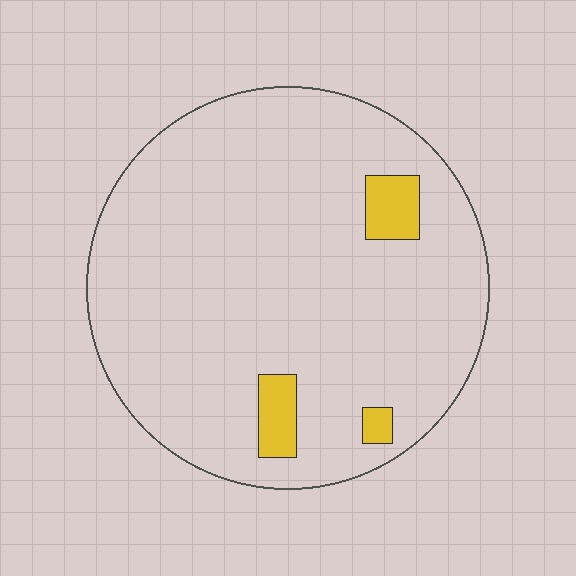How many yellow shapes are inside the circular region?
3.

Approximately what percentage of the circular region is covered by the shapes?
Approximately 5%.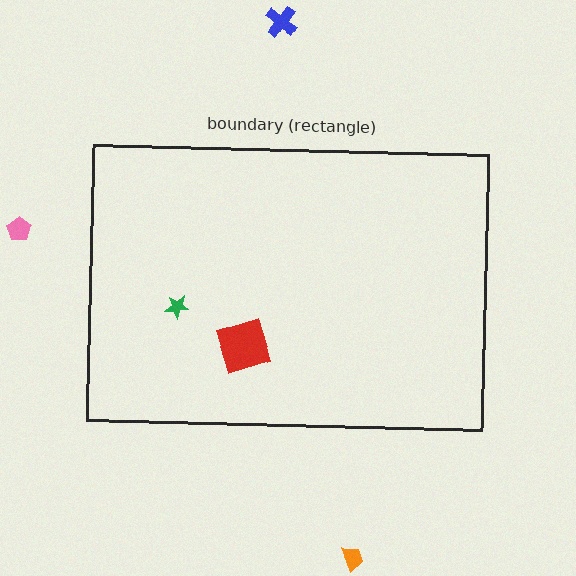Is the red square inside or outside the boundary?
Inside.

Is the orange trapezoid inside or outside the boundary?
Outside.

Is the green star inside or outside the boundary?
Inside.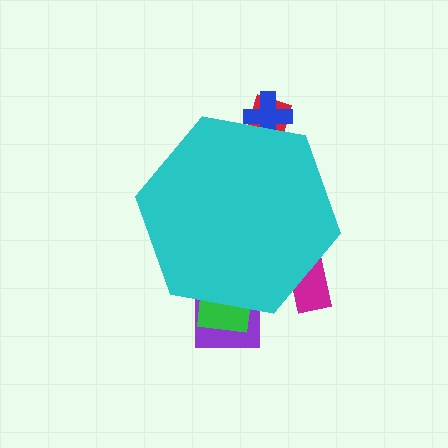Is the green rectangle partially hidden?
Yes, the green rectangle is partially hidden behind the cyan hexagon.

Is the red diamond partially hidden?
Yes, the red diamond is partially hidden behind the cyan hexagon.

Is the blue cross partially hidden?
Yes, the blue cross is partially hidden behind the cyan hexagon.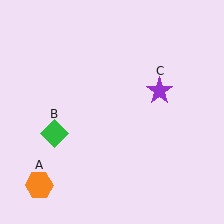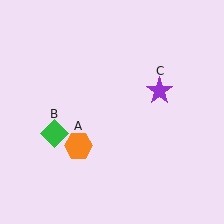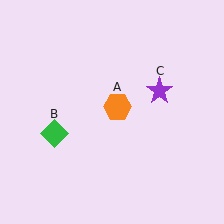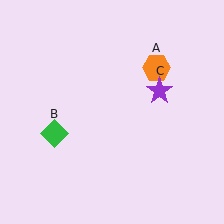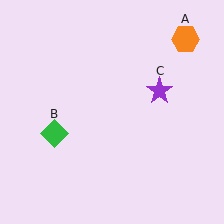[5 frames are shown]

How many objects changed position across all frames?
1 object changed position: orange hexagon (object A).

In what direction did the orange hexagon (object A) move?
The orange hexagon (object A) moved up and to the right.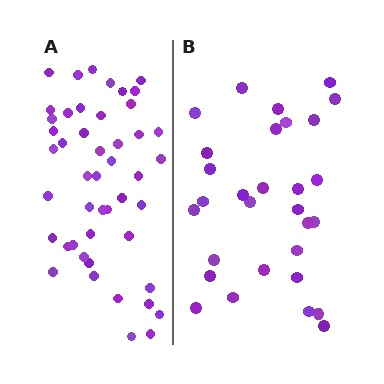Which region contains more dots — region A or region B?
Region A (the left region) has more dots.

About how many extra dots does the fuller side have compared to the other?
Region A has approximately 15 more dots than region B.